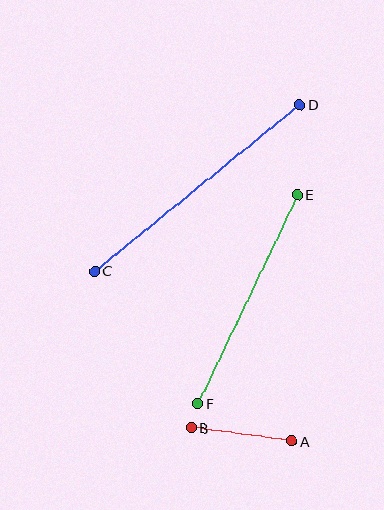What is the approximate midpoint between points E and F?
The midpoint is at approximately (248, 299) pixels.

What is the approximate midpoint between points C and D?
The midpoint is at approximately (197, 188) pixels.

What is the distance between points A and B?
The distance is approximately 101 pixels.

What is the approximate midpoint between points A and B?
The midpoint is at approximately (242, 434) pixels.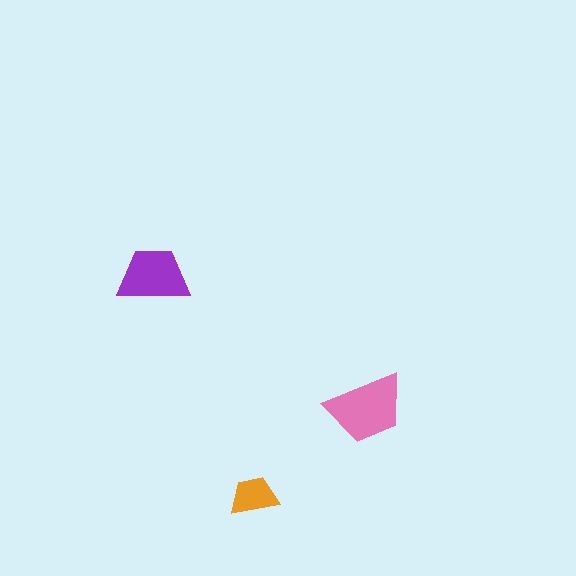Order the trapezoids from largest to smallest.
the pink one, the purple one, the orange one.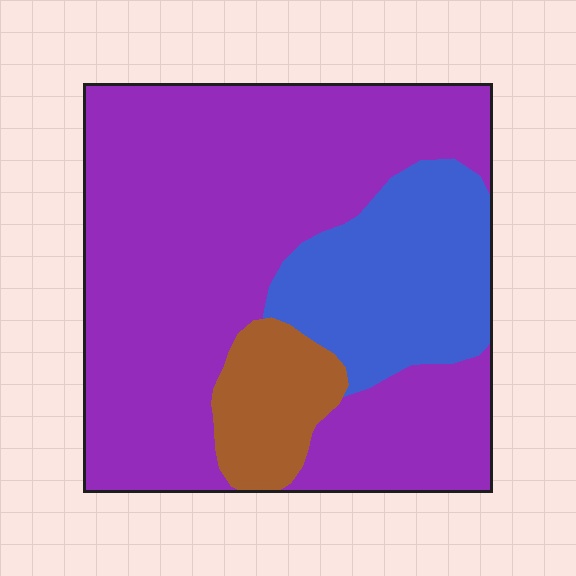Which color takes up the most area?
Purple, at roughly 70%.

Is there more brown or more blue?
Blue.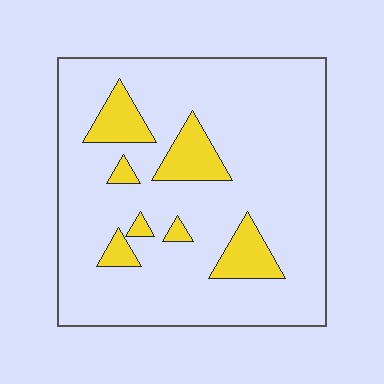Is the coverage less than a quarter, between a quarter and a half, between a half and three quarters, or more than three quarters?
Less than a quarter.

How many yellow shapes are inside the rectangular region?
7.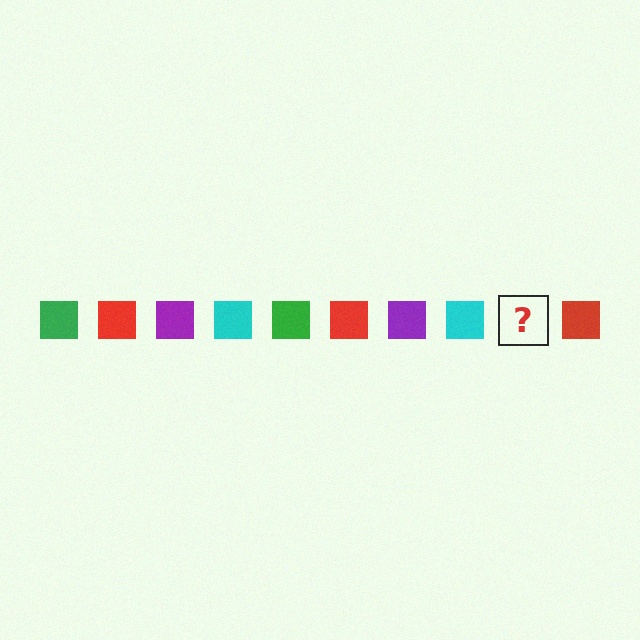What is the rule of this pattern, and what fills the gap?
The rule is that the pattern cycles through green, red, purple, cyan squares. The gap should be filled with a green square.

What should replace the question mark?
The question mark should be replaced with a green square.